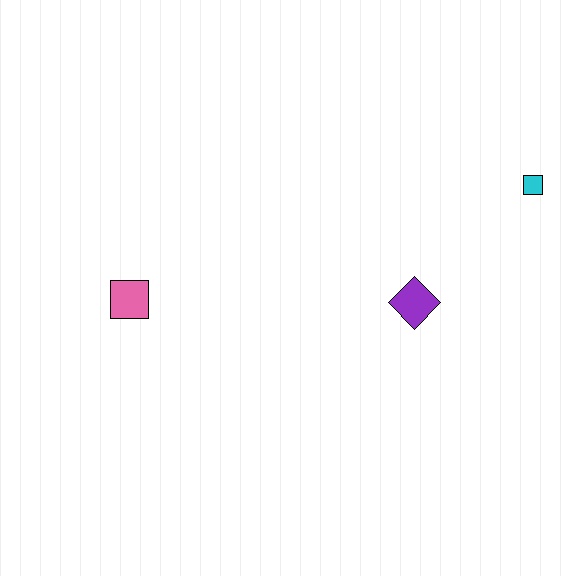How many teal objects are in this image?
There are no teal objects.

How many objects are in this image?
There are 3 objects.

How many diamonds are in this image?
There is 1 diamond.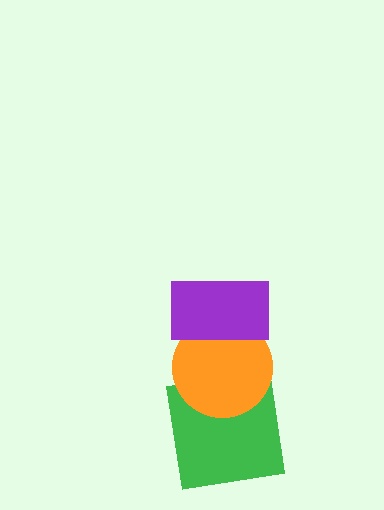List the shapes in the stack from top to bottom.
From top to bottom: the purple rectangle, the orange circle, the green square.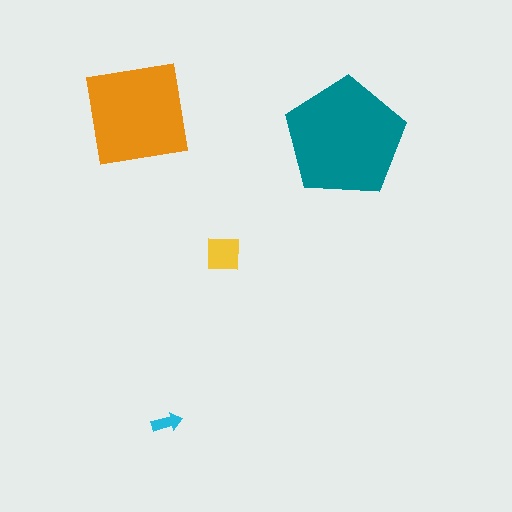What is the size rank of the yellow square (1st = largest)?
3rd.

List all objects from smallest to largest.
The cyan arrow, the yellow square, the orange square, the teal pentagon.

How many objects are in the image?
There are 4 objects in the image.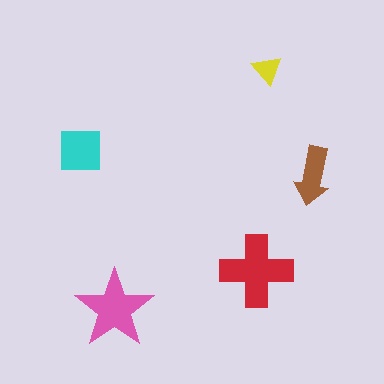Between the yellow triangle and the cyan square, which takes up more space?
The cyan square.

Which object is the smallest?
The yellow triangle.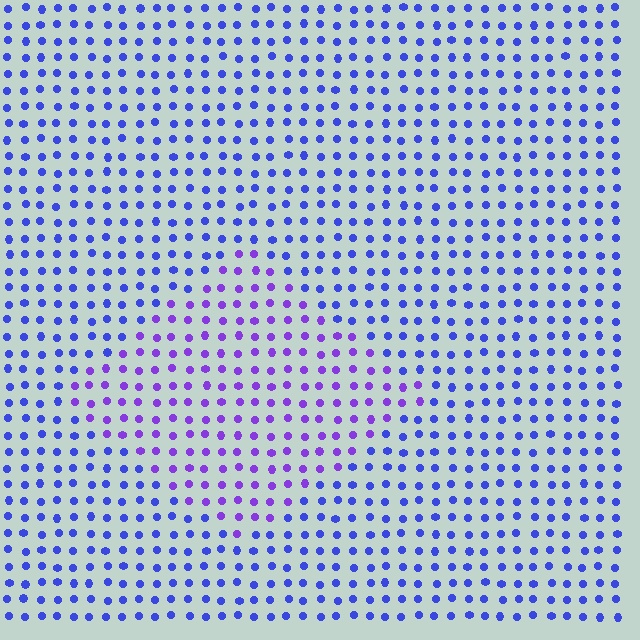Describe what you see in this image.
The image is filled with small blue elements in a uniform arrangement. A diamond-shaped region is visible where the elements are tinted to a slightly different hue, forming a subtle color boundary.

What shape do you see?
I see a diamond.